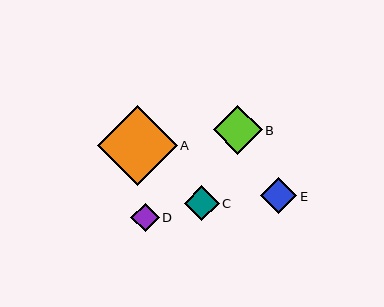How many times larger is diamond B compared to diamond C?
Diamond B is approximately 1.4 times the size of diamond C.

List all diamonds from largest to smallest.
From largest to smallest: A, B, E, C, D.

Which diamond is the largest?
Diamond A is the largest with a size of approximately 80 pixels.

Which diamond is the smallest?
Diamond D is the smallest with a size of approximately 28 pixels.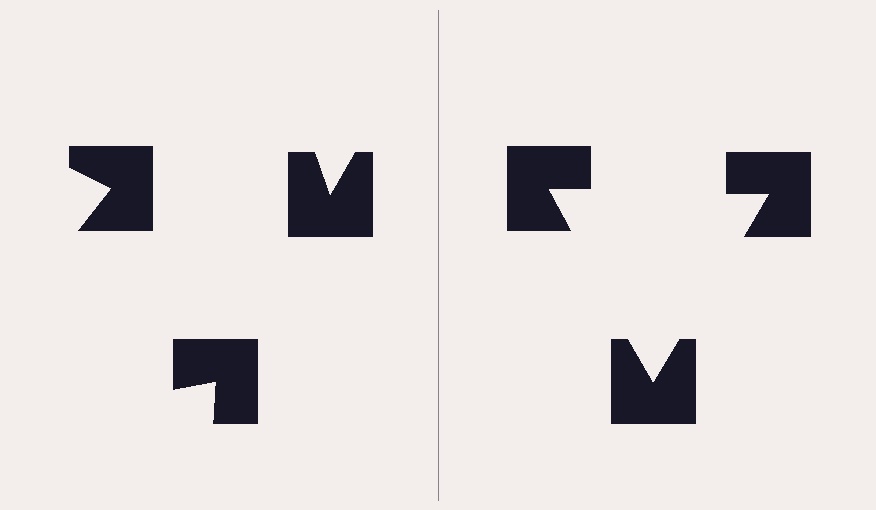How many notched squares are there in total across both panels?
6 — 3 on each side.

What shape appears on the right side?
An illusory triangle.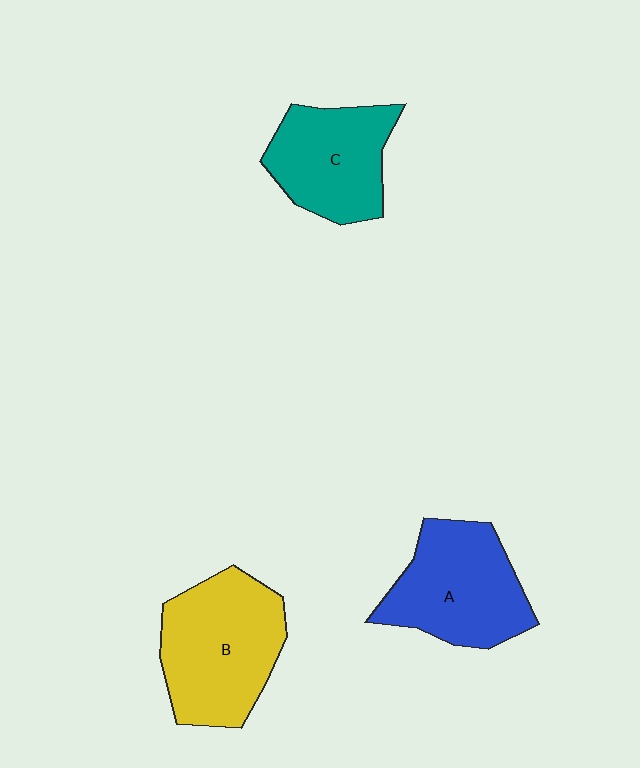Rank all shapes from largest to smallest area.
From largest to smallest: B (yellow), A (blue), C (teal).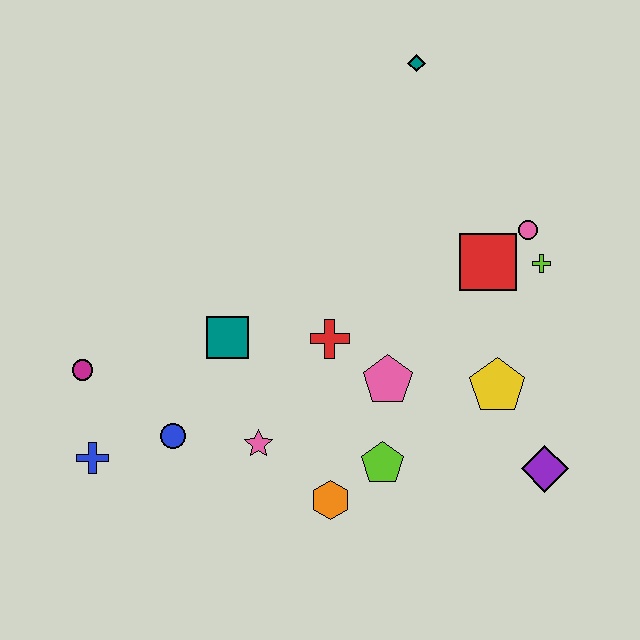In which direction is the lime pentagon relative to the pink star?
The lime pentagon is to the right of the pink star.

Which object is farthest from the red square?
The blue cross is farthest from the red square.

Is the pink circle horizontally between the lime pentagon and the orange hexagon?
No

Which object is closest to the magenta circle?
The blue cross is closest to the magenta circle.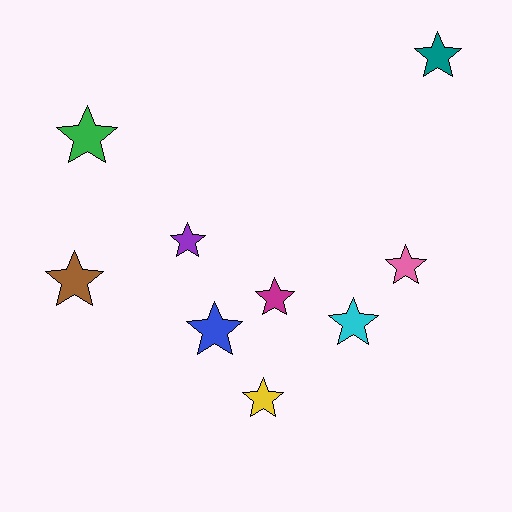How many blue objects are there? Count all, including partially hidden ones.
There is 1 blue object.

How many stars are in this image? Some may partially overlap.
There are 9 stars.